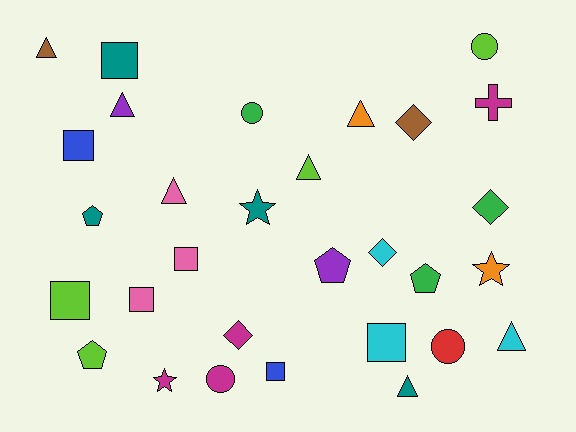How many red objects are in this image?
There is 1 red object.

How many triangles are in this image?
There are 7 triangles.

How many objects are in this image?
There are 30 objects.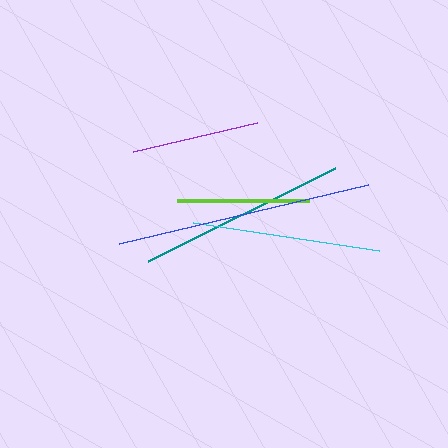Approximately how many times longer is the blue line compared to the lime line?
The blue line is approximately 1.9 times the length of the lime line.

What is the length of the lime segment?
The lime segment is approximately 131 pixels long.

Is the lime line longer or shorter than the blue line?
The blue line is longer than the lime line.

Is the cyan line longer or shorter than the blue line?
The blue line is longer than the cyan line.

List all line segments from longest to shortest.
From longest to shortest: blue, teal, cyan, lime, purple.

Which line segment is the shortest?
The purple line is the shortest at approximately 127 pixels.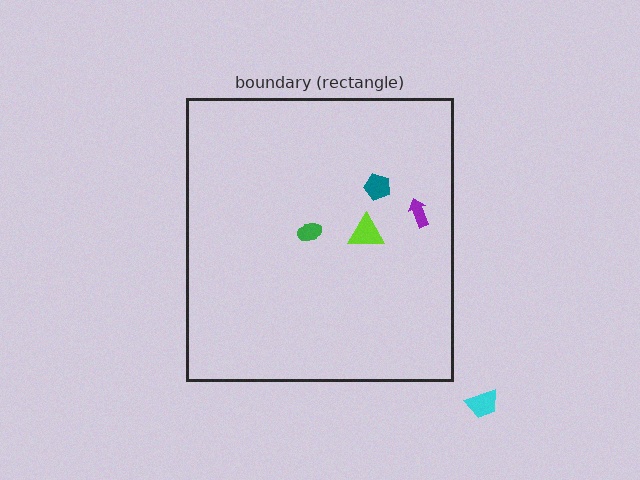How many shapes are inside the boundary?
4 inside, 1 outside.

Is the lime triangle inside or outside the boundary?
Inside.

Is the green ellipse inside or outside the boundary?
Inside.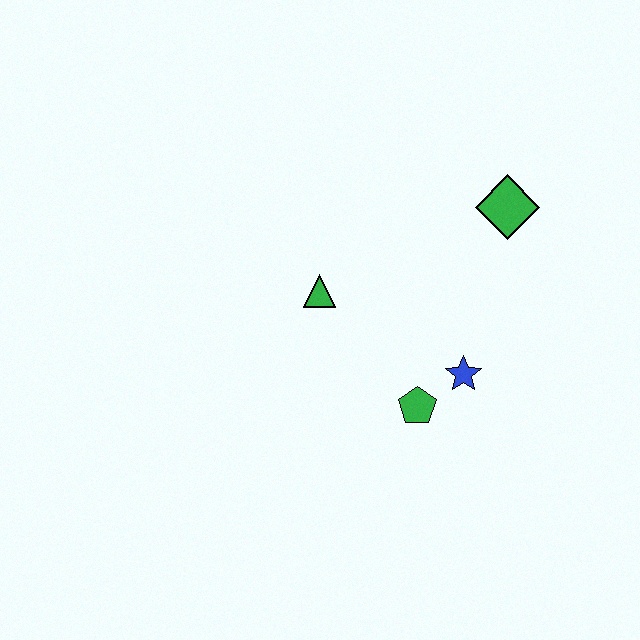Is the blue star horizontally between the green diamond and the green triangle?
Yes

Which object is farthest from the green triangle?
The green diamond is farthest from the green triangle.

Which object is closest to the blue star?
The green pentagon is closest to the blue star.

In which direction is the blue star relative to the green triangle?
The blue star is to the right of the green triangle.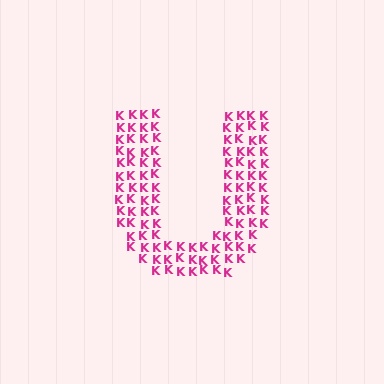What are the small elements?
The small elements are letter K's.